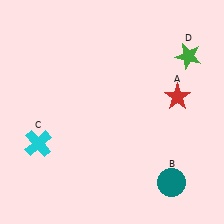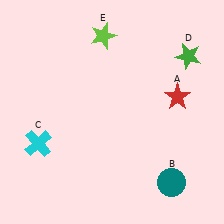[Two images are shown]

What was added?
A lime star (E) was added in Image 2.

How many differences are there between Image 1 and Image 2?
There is 1 difference between the two images.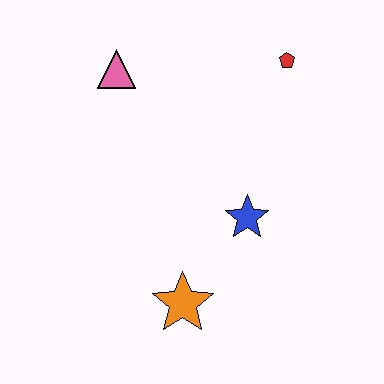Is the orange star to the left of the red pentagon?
Yes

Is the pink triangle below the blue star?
No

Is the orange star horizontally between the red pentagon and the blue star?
No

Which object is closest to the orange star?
The blue star is closest to the orange star.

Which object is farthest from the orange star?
The red pentagon is farthest from the orange star.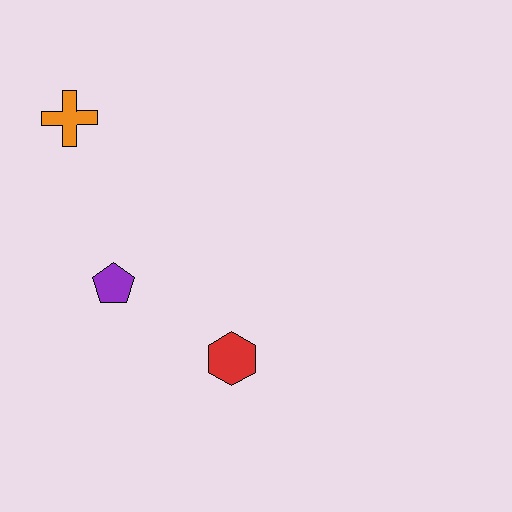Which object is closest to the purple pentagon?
The red hexagon is closest to the purple pentagon.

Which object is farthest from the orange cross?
The red hexagon is farthest from the orange cross.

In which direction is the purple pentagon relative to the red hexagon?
The purple pentagon is to the left of the red hexagon.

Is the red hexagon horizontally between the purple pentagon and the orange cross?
No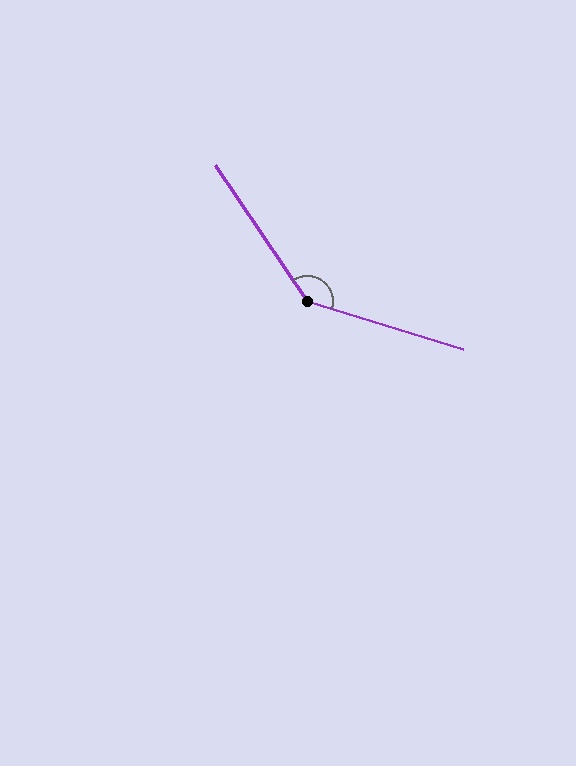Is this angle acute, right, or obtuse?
It is obtuse.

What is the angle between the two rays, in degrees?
Approximately 142 degrees.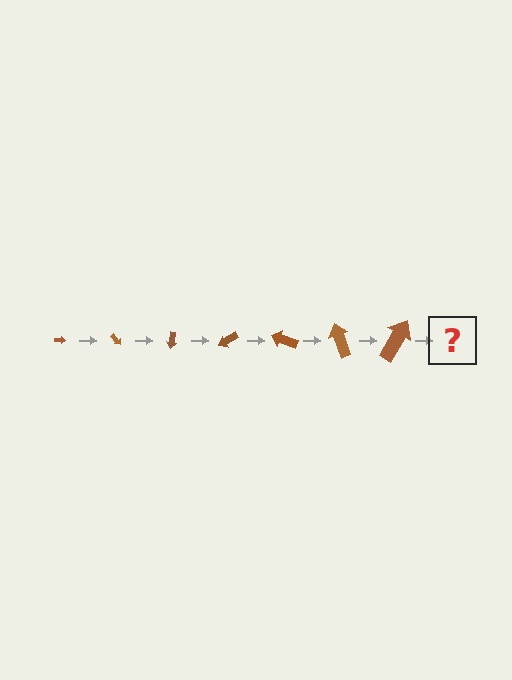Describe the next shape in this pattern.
It should be an arrow, larger than the previous one and rotated 350 degrees from the start.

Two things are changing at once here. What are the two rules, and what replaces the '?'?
The two rules are that the arrow grows larger each step and it rotates 50 degrees each step. The '?' should be an arrow, larger than the previous one and rotated 350 degrees from the start.